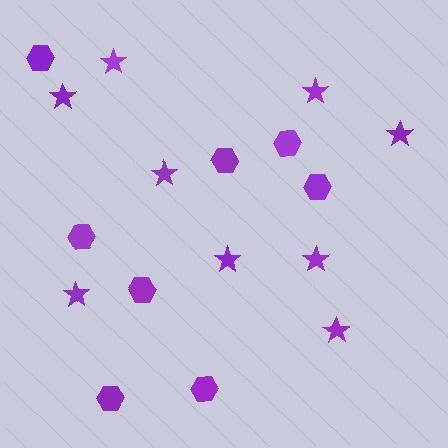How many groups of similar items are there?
There are 2 groups: one group of hexagons (8) and one group of stars (9).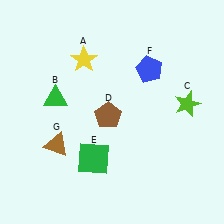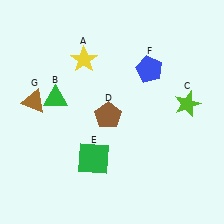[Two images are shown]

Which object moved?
The brown triangle (G) moved up.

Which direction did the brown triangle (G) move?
The brown triangle (G) moved up.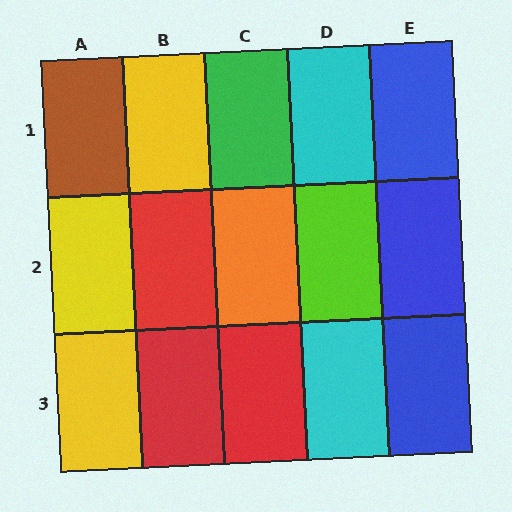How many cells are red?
3 cells are red.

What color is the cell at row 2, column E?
Blue.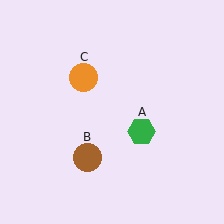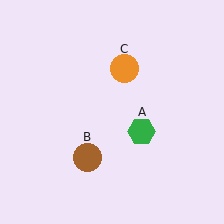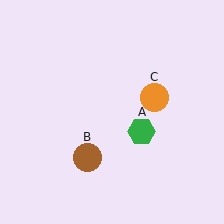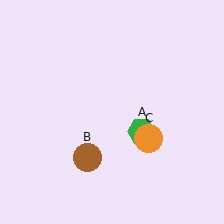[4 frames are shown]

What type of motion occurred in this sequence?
The orange circle (object C) rotated clockwise around the center of the scene.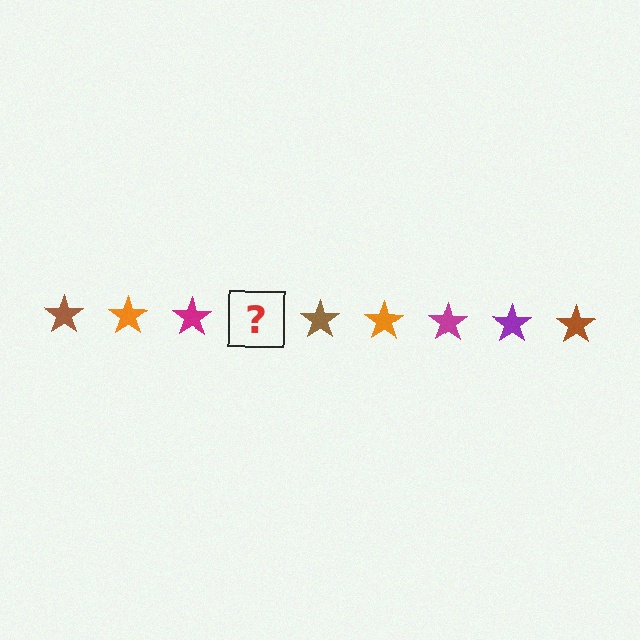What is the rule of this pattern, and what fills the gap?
The rule is that the pattern cycles through brown, orange, magenta, purple stars. The gap should be filled with a purple star.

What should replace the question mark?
The question mark should be replaced with a purple star.